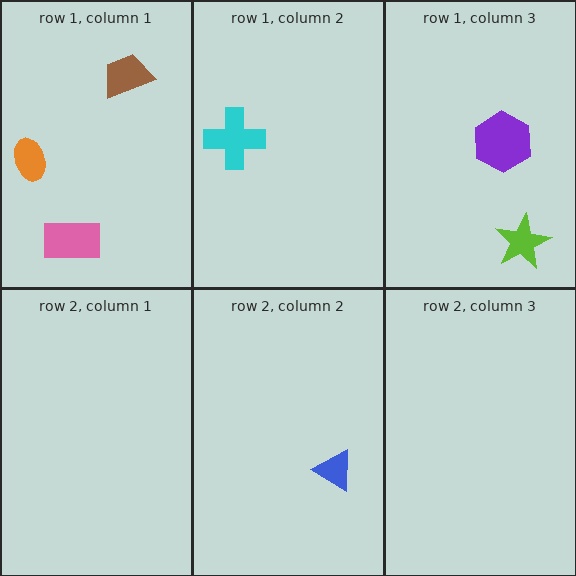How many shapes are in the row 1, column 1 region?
3.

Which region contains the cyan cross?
The row 1, column 2 region.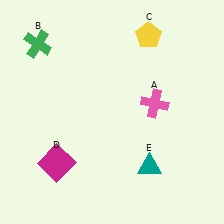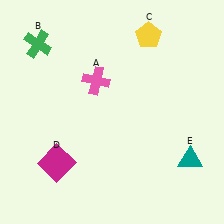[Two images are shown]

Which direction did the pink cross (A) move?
The pink cross (A) moved left.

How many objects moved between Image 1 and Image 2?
2 objects moved between the two images.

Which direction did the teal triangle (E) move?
The teal triangle (E) moved right.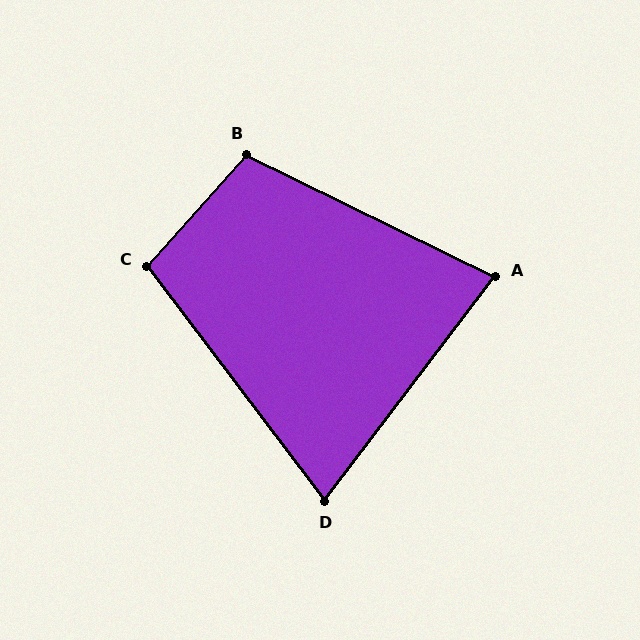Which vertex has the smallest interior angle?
D, at approximately 74 degrees.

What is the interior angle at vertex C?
Approximately 101 degrees (obtuse).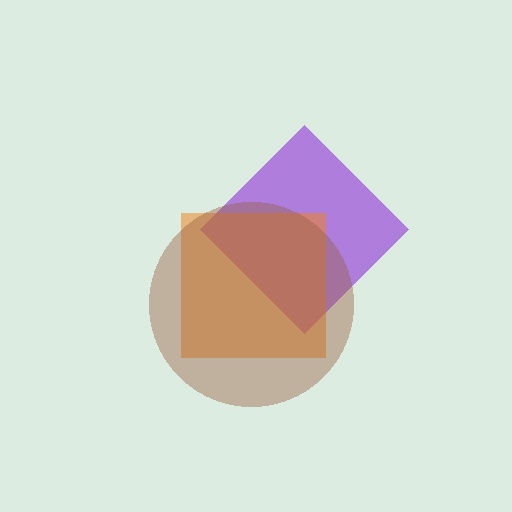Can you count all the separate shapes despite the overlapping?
Yes, there are 3 separate shapes.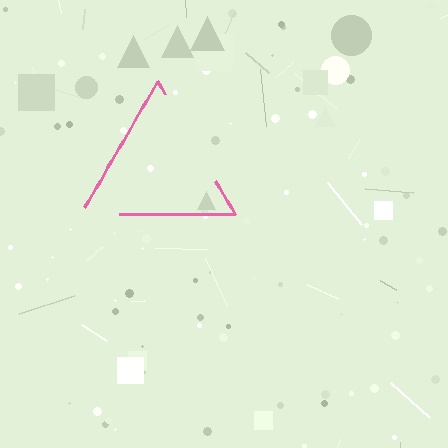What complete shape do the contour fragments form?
The contour fragments form a triangle.